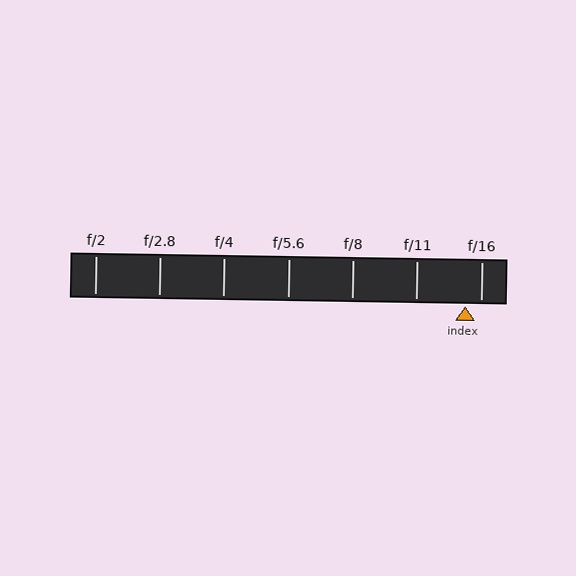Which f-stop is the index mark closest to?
The index mark is closest to f/16.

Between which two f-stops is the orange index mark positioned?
The index mark is between f/11 and f/16.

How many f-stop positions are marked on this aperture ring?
There are 7 f-stop positions marked.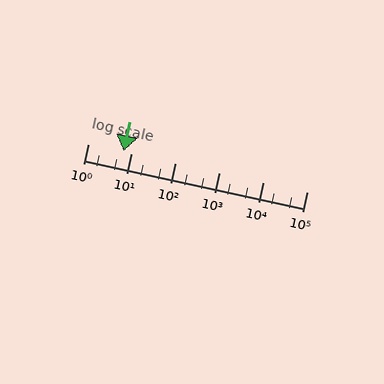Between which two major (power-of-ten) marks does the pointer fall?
The pointer is between 1 and 10.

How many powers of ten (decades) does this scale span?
The scale spans 5 decades, from 1 to 100000.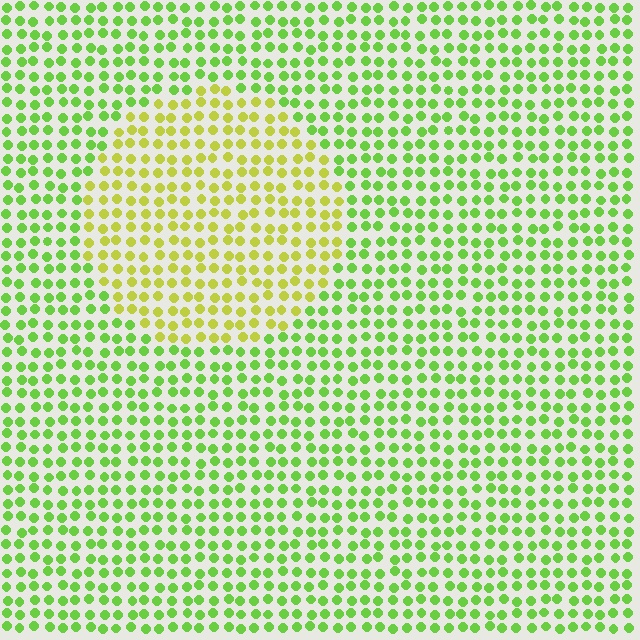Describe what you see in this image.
The image is filled with small lime elements in a uniform arrangement. A circle-shaped region is visible where the elements are tinted to a slightly different hue, forming a subtle color boundary.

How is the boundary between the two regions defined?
The boundary is defined purely by a slight shift in hue (about 36 degrees). Spacing, size, and orientation are identical on both sides.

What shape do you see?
I see a circle.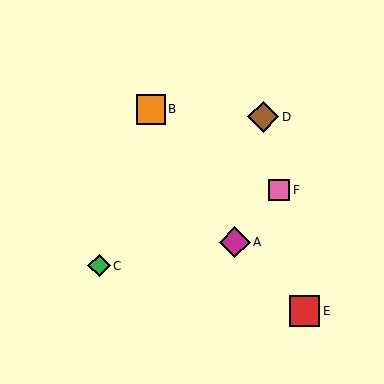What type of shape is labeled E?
Shape E is a red square.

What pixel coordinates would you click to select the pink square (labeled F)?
Click at (279, 190) to select the pink square F.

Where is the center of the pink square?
The center of the pink square is at (279, 190).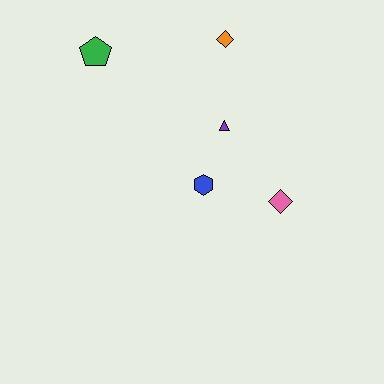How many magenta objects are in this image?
There are no magenta objects.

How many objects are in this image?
There are 5 objects.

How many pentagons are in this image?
There is 1 pentagon.